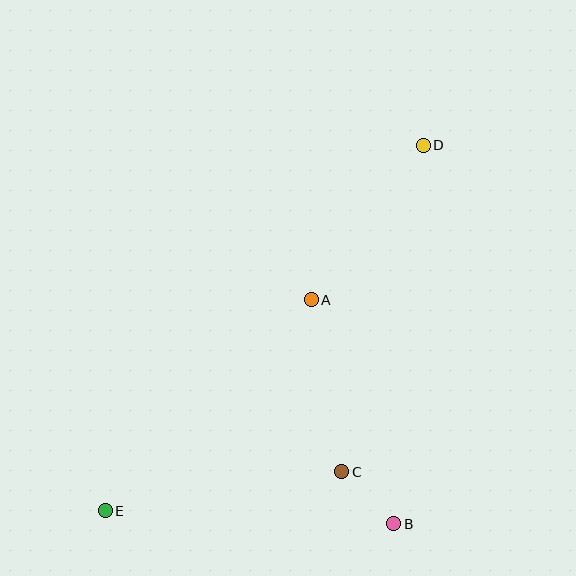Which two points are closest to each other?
Points B and C are closest to each other.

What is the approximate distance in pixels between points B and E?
The distance between B and E is approximately 289 pixels.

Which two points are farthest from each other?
Points D and E are farthest from each other.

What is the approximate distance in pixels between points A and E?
The distance between A and E is approximately 295 pixels.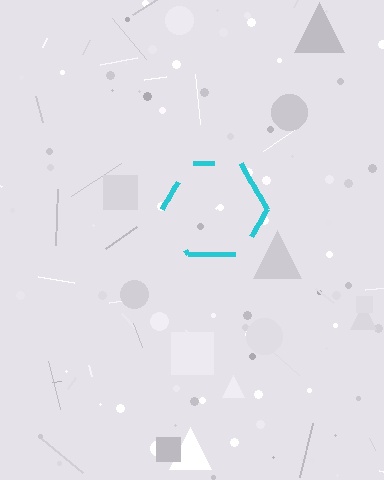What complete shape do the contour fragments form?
The contour fragments form a hexagon.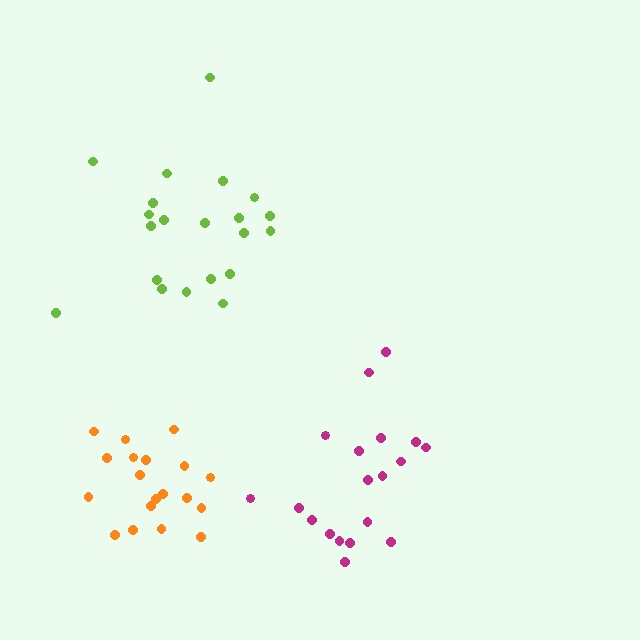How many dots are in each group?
Group 1: 21 dots, Group 2: 19 dots, Group 3: 19 dots (59 total).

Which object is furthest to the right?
The magenta cluster is rightmost.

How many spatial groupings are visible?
There are 3 spatial groupings.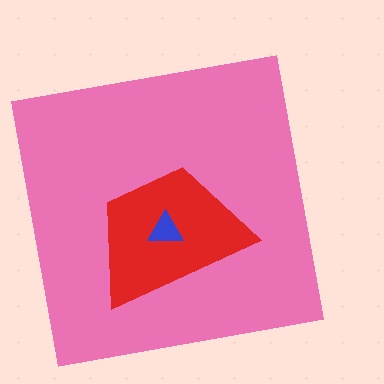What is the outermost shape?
The pink square.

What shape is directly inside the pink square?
The red trapezoid.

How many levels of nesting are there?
3.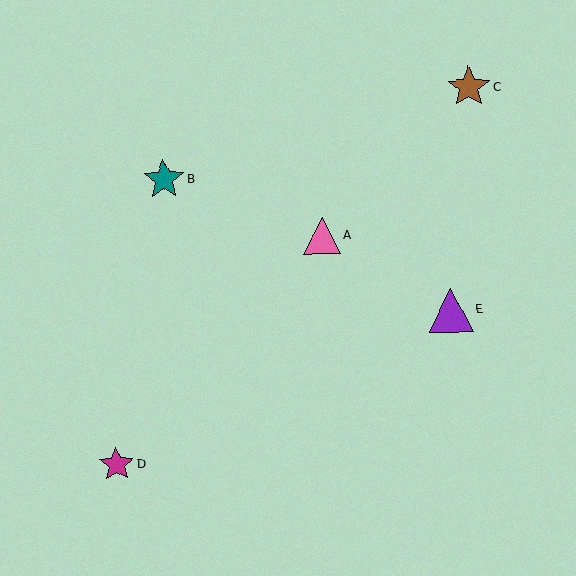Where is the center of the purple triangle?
The center of the purple triangle is at (451, 310).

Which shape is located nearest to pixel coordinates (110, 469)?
The magenta star (labeled D) at (117, 464) is nearest to that location.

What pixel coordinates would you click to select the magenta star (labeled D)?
Click at (117, 464) to select the magenta star D.